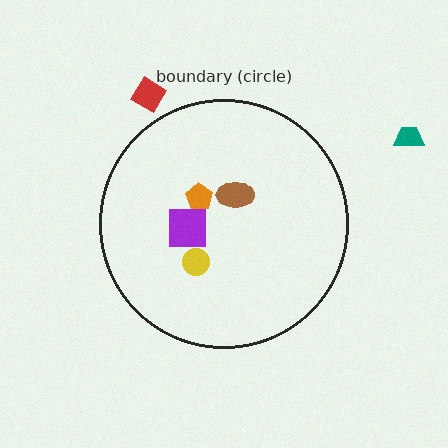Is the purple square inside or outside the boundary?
Inside.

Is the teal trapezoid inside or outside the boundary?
Outside.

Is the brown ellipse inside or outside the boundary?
Inside.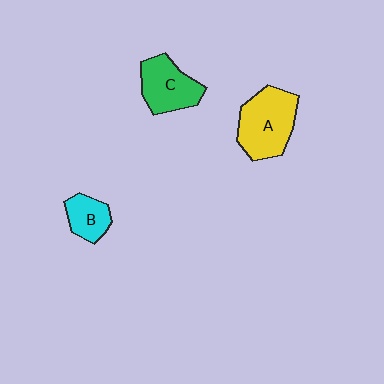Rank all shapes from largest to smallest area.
From largest to smallest: A (yellow), C (green), B (cyan).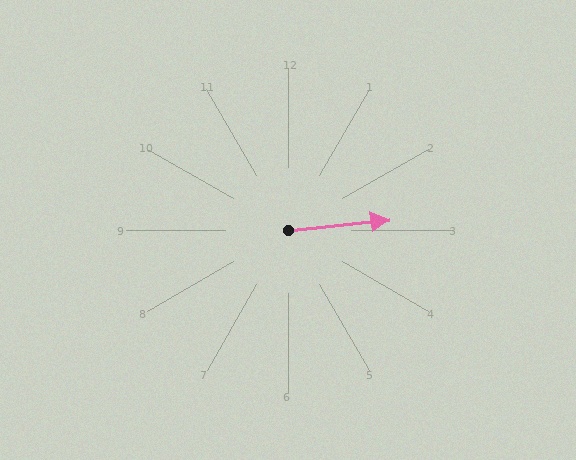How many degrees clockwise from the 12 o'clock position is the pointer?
Approximately 84 degrees.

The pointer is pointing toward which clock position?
Roughly 3 o'clock.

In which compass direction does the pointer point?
East.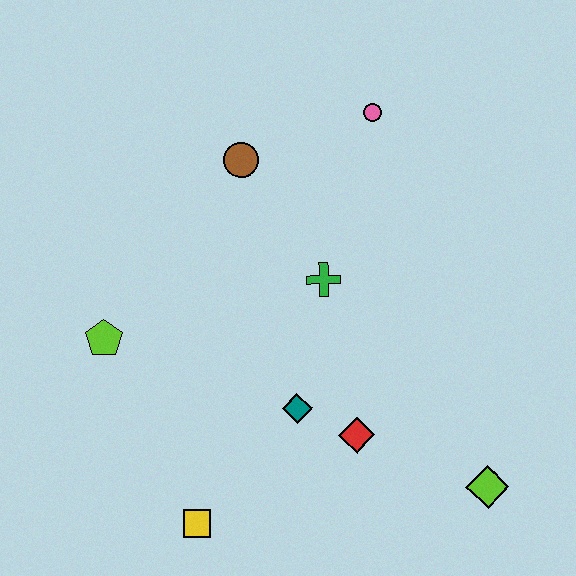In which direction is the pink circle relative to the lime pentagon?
The pink circle is to the right of the lime pentagon.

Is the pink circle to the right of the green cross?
Yes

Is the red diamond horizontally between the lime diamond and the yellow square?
Yes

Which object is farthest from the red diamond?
The pink circle is farthest from the red diamond.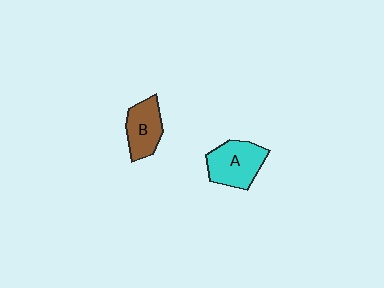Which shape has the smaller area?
Shape B (brown).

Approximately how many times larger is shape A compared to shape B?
Approximately 1.2 times.